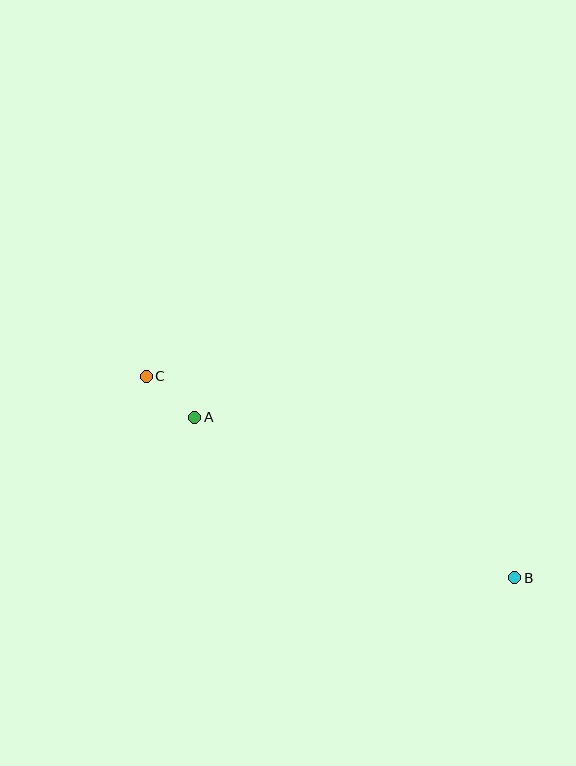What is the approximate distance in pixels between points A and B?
The distance between A and B is approximately 358 pixels.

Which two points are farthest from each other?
Points B and C are farthest from each other.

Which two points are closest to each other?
Points A and C are closest to each other.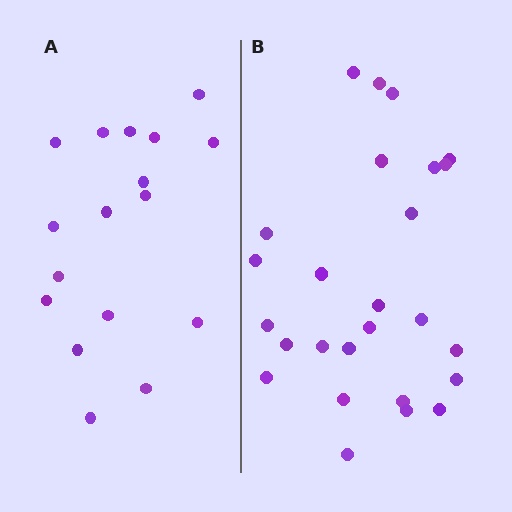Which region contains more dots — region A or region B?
Region B (the right region) has more dots.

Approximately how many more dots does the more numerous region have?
Region B has roughly 8 or so more dots than region A.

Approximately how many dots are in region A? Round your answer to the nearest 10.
About 20 dots. (The exact count is 17, which rounds to 20.)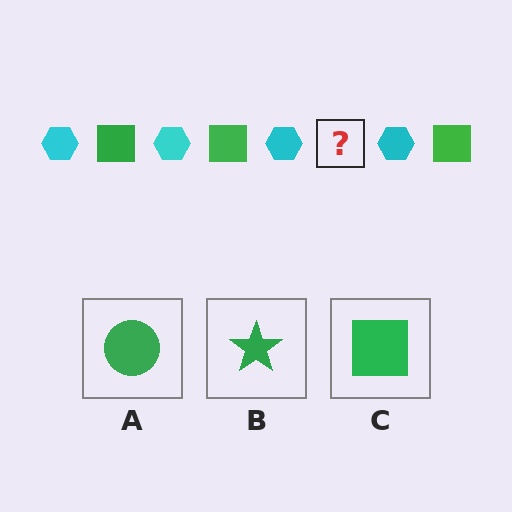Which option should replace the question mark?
Option C.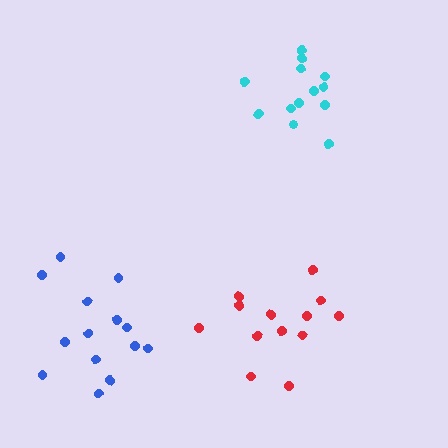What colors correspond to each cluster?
The clusters are colored: red, cyan, blue.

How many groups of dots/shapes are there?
There are 3 groups.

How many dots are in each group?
Group 1: 13 dots, Group 2: 13 dots, Group 3: 14 dots (40 total).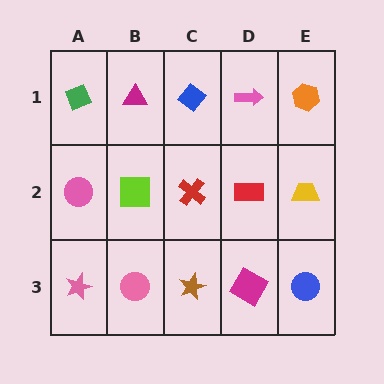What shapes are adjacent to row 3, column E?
A yellow trapezoid (row 2, column E), a magenta square (row 3, column D).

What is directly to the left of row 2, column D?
A red cross.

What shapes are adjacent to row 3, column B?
A lime square (row 2, column B), a pink star (row 3, column A), a brown star (row 3, column C).